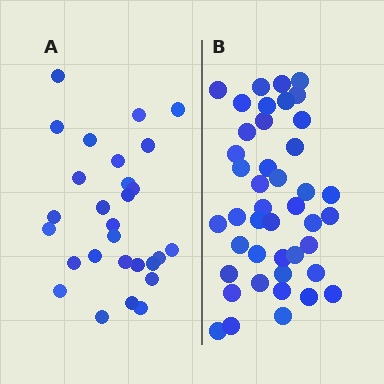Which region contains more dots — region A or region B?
Region B (the right region) has more dots.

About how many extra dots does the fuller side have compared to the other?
Region B has approximately 15 more dots than region A.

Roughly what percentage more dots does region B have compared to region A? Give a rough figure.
About 55% more.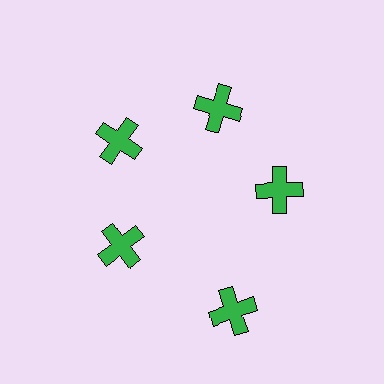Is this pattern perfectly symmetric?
No. The 5 green crosses are arranged in a ring, but one element near the 5 o'clock position is pushed outward from the center, breaking the 5-fold rotational symmetry.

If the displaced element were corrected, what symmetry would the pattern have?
It would have 5-fold rotational symmetry — the pattern would map onto itself every 72 degrees.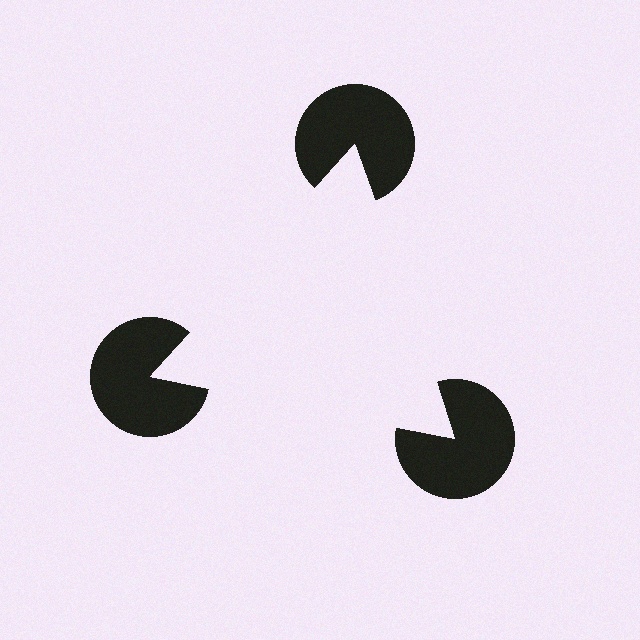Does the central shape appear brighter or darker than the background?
It typically appears slightly brighter than the background, even though no actual brightness change is drawn.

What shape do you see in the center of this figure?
An illusory triangle — its edges are inferred from the aligned wedge cuts in the pac-man discs, not physically drawn.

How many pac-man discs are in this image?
There are 3 — one at each vertex of the illusory triangle.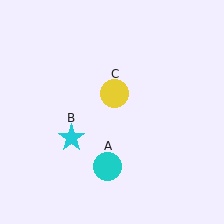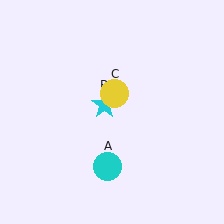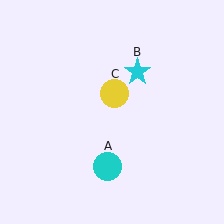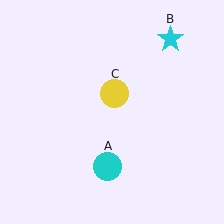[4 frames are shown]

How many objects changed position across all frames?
1 object changed position: cyan star (object B).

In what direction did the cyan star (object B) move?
The cyan star (object B) moved up and to the right.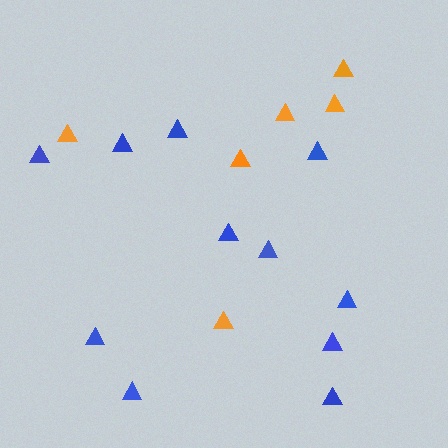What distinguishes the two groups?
There are 2 groups: one group of orange triangles (6) and one group of blue triangles (11).